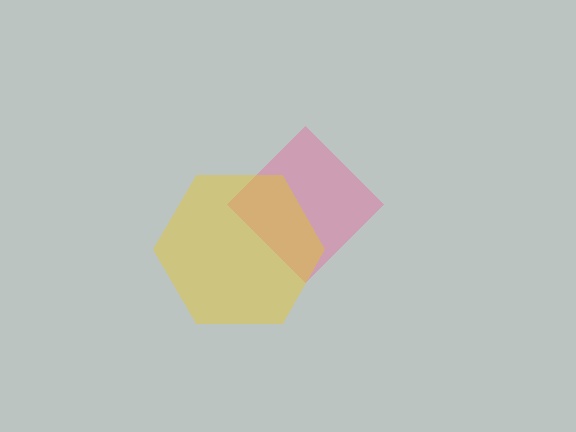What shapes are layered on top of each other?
The layered shapes are: a pink diamond, a yellow hexagon.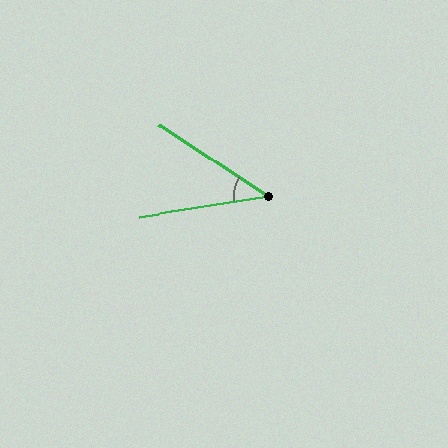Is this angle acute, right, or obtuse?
It is acute.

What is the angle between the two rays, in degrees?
Approximately 42 degrees.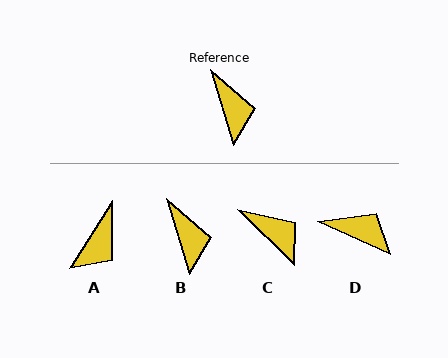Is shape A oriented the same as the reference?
No, it is off by about 49 degrees.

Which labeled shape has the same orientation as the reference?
B.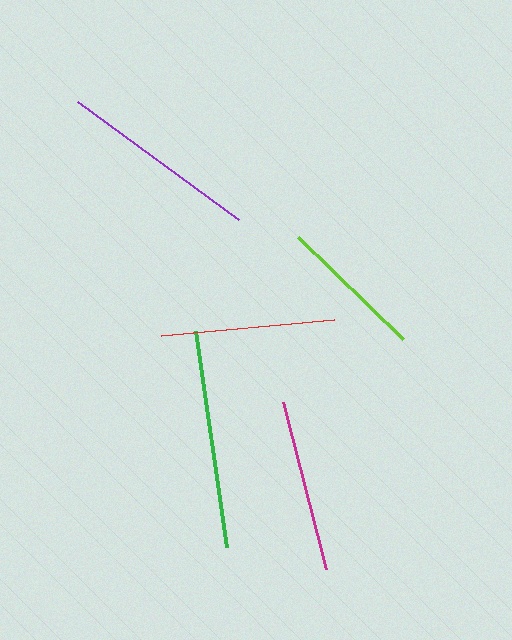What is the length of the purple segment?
The purple segment is approximately 200 pixels long.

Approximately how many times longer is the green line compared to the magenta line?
The green line is approximately 1.3 times the length of the magenta line.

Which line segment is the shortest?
The lime line is the shortest at approximately 147 pixels.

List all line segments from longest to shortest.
From longest to shortest: green, purple, red, magenta, lime.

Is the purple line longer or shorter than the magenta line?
The purple line is longer than the magenta line.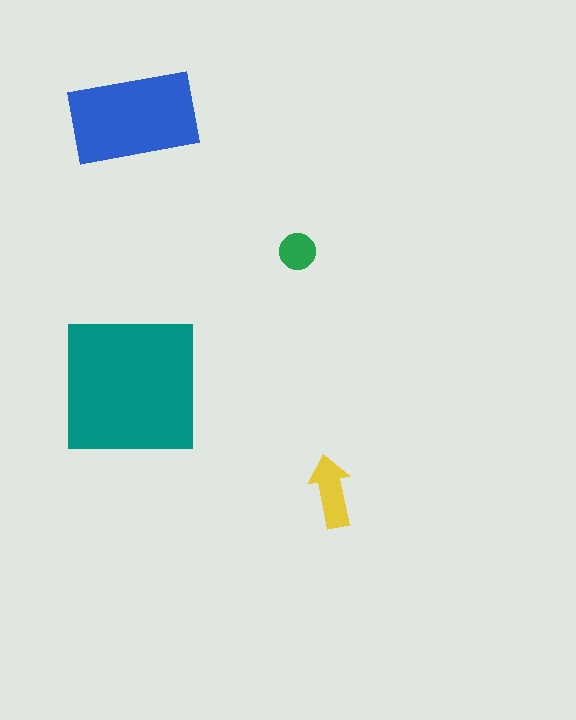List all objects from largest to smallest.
The teal square, the blue rectangle, the yellow arrow, the green circle.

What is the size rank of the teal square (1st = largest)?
1st.